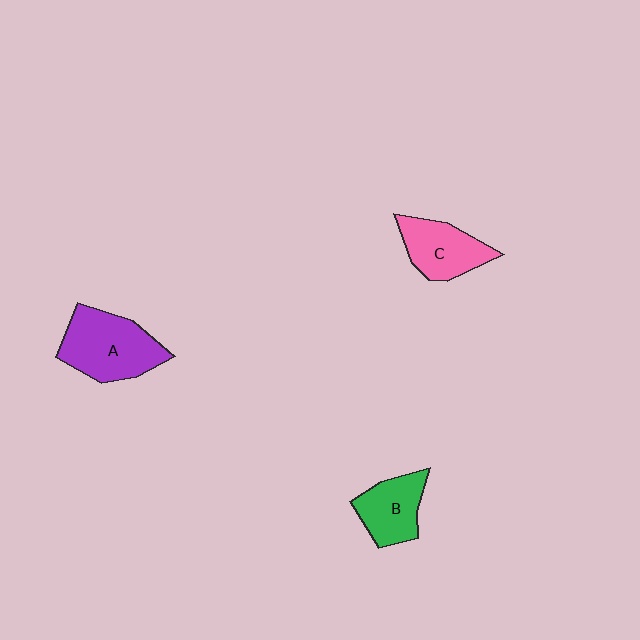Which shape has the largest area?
Shape A (purple).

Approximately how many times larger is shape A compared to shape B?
Approximately 1.5 times.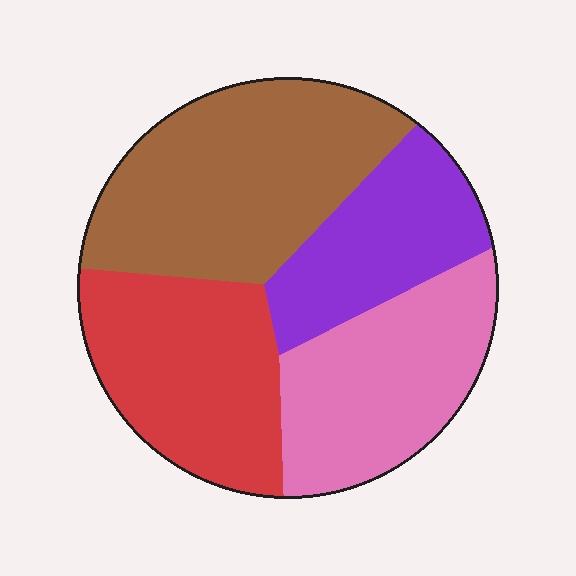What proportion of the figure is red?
Red covers 25% of the figure.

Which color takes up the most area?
Brown, at roughly 30%.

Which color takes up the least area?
Purple, at roughly 20%.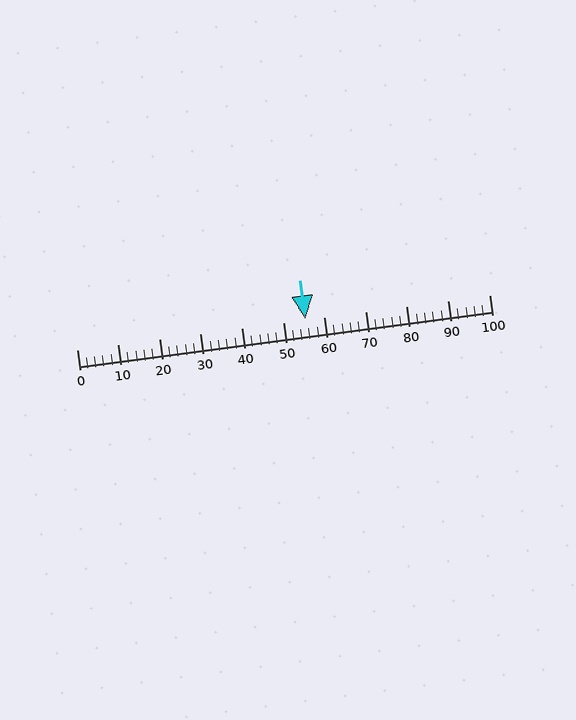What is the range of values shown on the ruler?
The ruler shows values from 0 to 100.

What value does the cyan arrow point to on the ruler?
The cyan arrow points to approximately 56.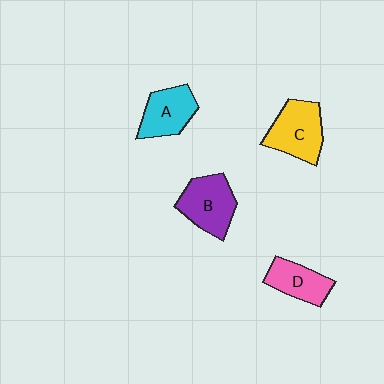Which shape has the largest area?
Shape C (yellow).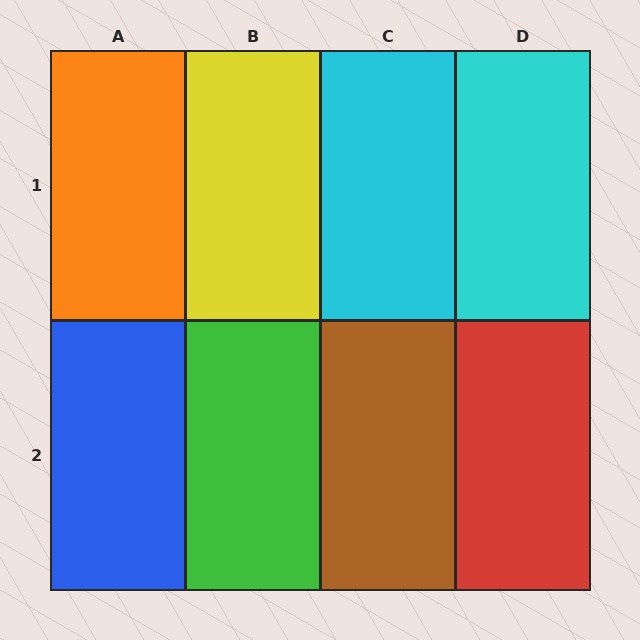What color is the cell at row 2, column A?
Blue.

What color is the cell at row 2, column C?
Brown.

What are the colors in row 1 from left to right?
Orange, yellow, cyan, cyan.